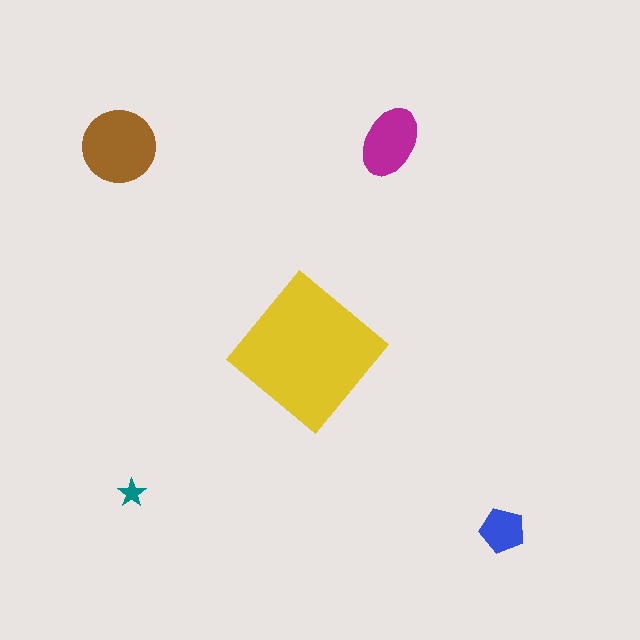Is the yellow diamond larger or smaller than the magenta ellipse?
Larger.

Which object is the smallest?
The teal star.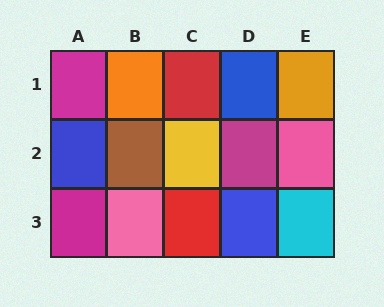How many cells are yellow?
1 cell is yellow.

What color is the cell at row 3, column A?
Magenta.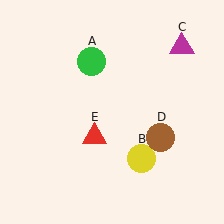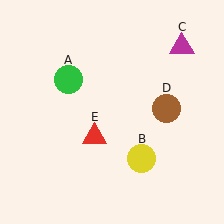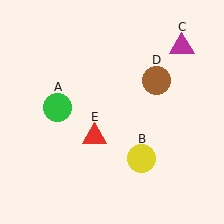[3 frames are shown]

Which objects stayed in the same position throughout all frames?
Yellow circle (object B) and magenta triangle (object C) and red triangle (object E) remained stationary.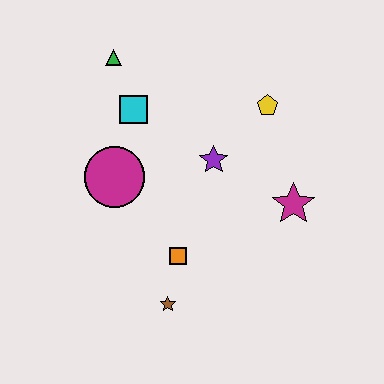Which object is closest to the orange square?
The brown star is closest to the orange square.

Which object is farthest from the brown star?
The green triangle is farthest from the brown star.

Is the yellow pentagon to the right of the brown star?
Yes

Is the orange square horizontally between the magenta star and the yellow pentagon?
No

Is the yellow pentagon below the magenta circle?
No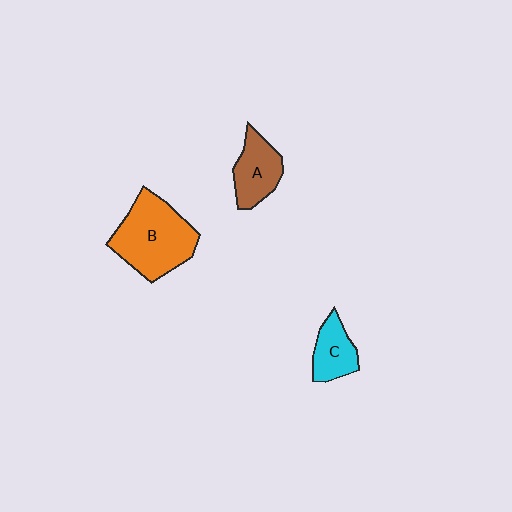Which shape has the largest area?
Shape B (orange).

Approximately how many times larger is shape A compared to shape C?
Approximately 1.2 times.